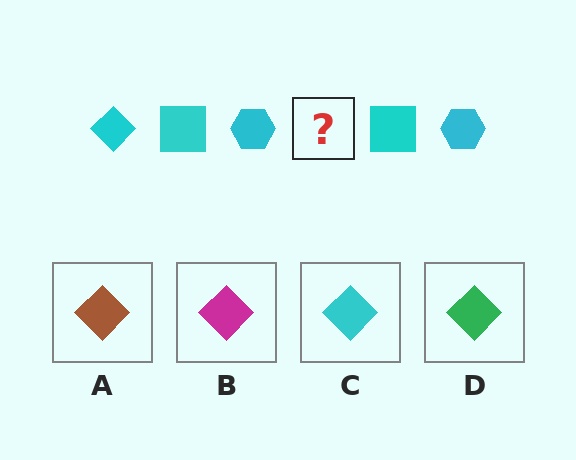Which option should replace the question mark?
Option C.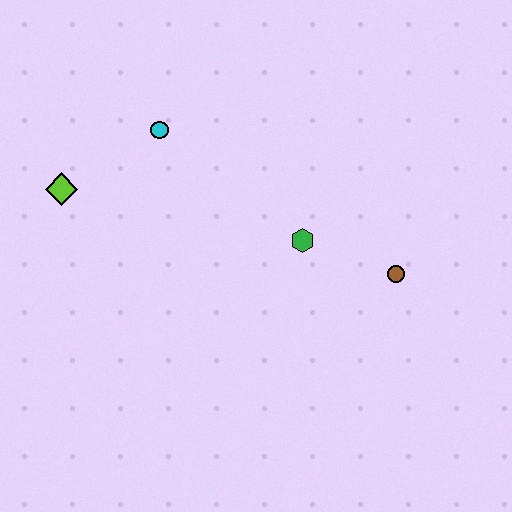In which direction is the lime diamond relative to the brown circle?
The lime diamond is to the left of the brown circle.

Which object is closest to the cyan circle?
The lime diamond is closest to the cyan circle.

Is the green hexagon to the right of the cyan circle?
Yes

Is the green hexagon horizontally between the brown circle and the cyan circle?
Yes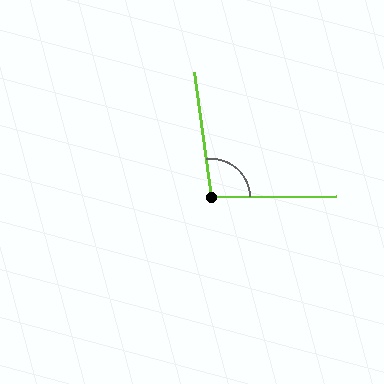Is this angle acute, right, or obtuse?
It is obtuse.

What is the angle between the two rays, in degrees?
Approximately 97 degrees.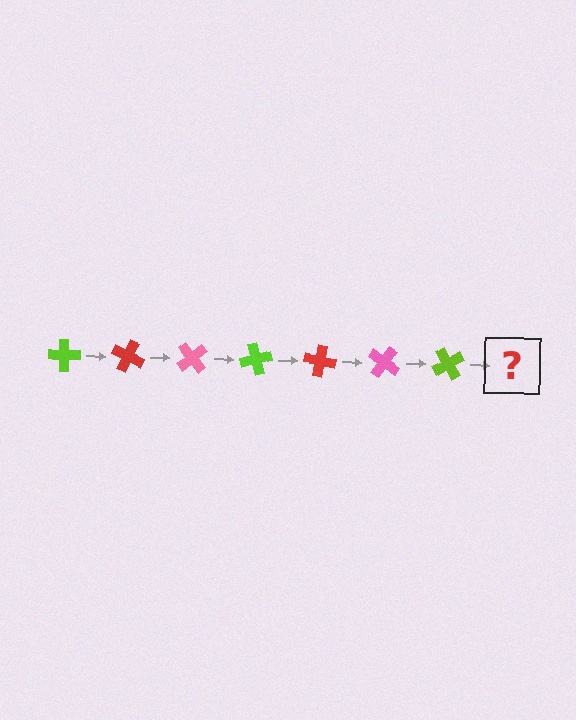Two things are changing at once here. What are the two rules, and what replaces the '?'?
The two rules are that it rotates 25 degrees each step and the color cycles through lime, red, and pink. The '?' should be a red cross, rotated 175 degrees from the start.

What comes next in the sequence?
The next element should be a red cross, rotated 175 degrees from the start.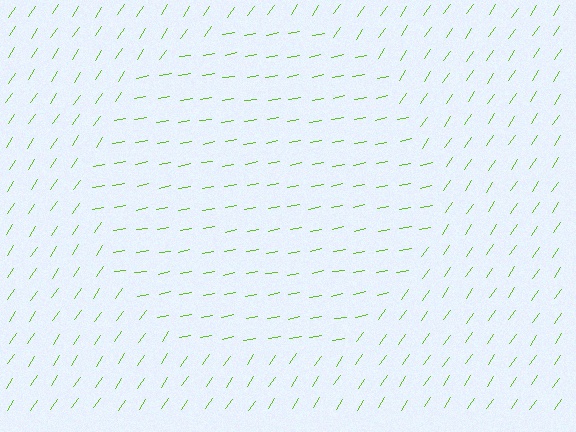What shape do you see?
I see a circle.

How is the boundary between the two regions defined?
The boundary is defined purely by a change in line orientation (approximately 45 degrees difference). All lines are the same color and thickness.